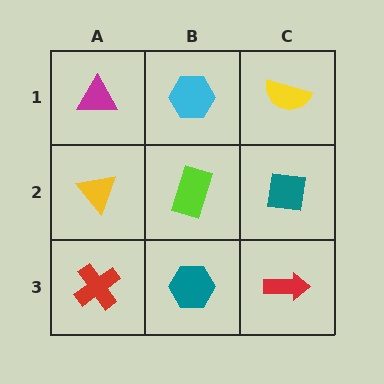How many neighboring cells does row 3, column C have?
2.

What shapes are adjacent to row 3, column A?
A yellow triangle (row 2, column A), a teal hexagon (row 3, column B).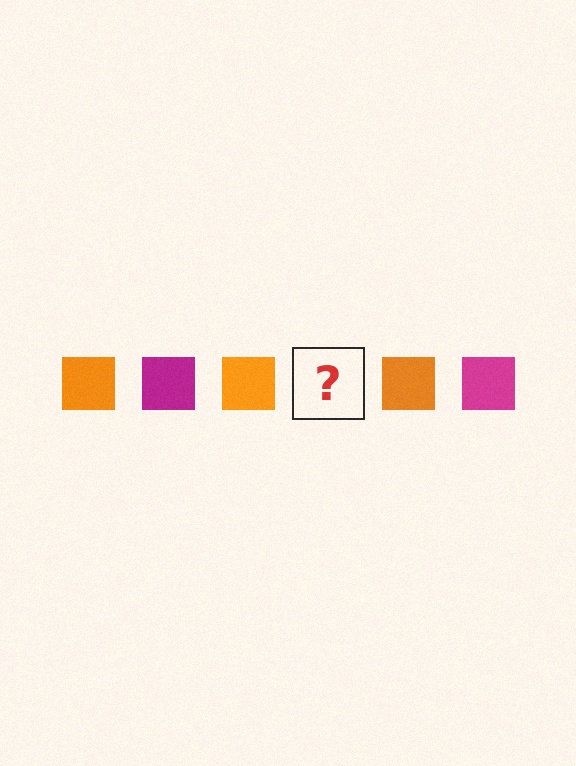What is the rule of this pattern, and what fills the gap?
The rule is that the pattern cycles through orange, magenta squares. The gap should be filled with a magenta square.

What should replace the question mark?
The question mark should be replaced with a magenta square.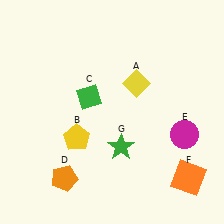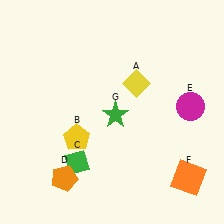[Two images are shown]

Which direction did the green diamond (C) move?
The green diamond (C) moved down.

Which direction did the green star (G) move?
The green star (G) moved up.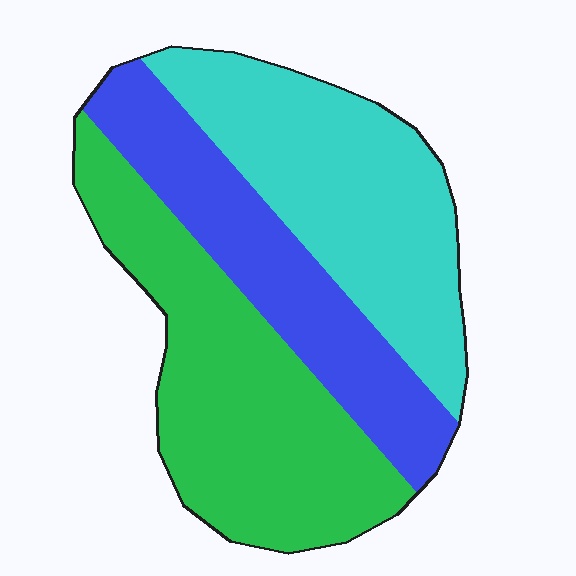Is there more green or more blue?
Green.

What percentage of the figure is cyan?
Cyan covers 34% of the figure.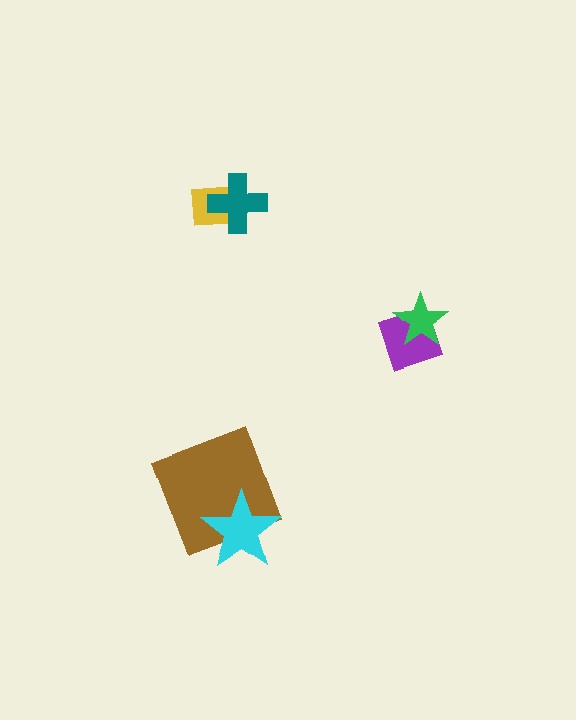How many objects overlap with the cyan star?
1 object overlaps with the cyan star.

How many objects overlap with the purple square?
1 object overlaps with the purple square.